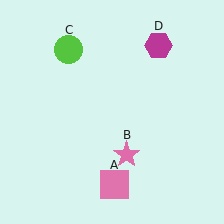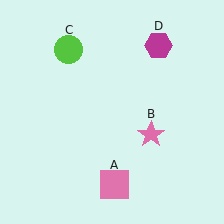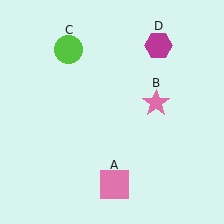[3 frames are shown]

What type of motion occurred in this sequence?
The pink star (object B) rotated counterclockwise around the center of the scene.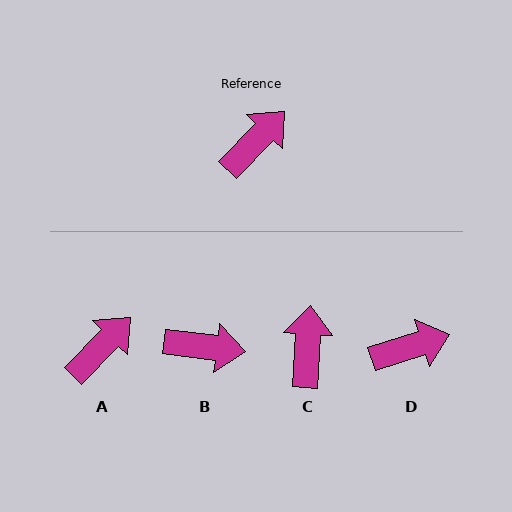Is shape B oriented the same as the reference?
No, it is off by about 53 degrees.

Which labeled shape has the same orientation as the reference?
A.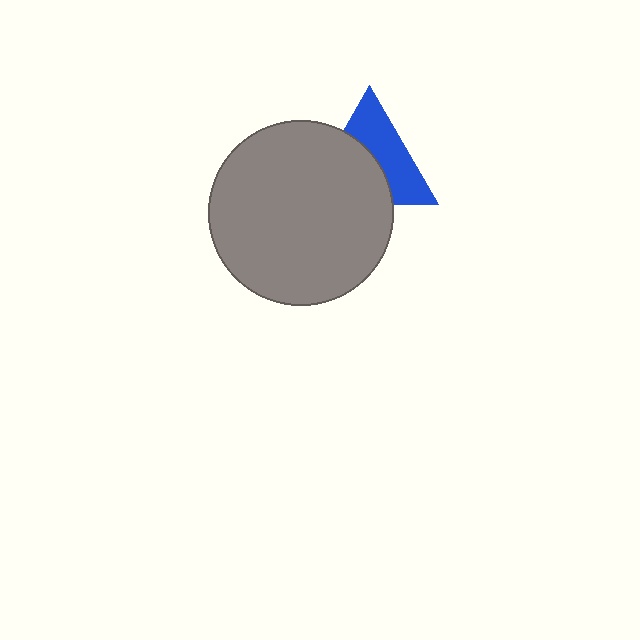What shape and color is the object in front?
The object in front is a gray circle.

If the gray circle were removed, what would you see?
You would see the complete blue triangle.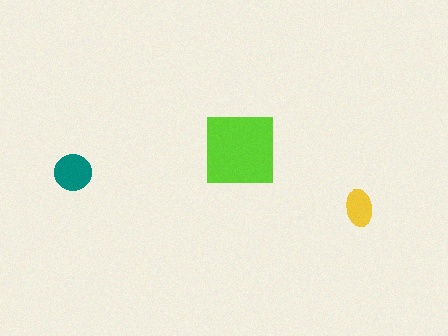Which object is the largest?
The lime square.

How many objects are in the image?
There are 3 objects in the image.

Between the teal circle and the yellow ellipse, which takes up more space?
The teal circle.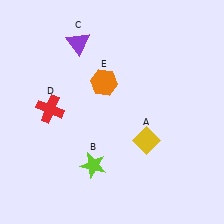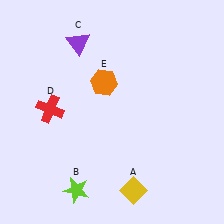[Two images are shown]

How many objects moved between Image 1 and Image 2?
2 objects moved between the two images.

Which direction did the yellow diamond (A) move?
The yellow diamond (A) moved down.